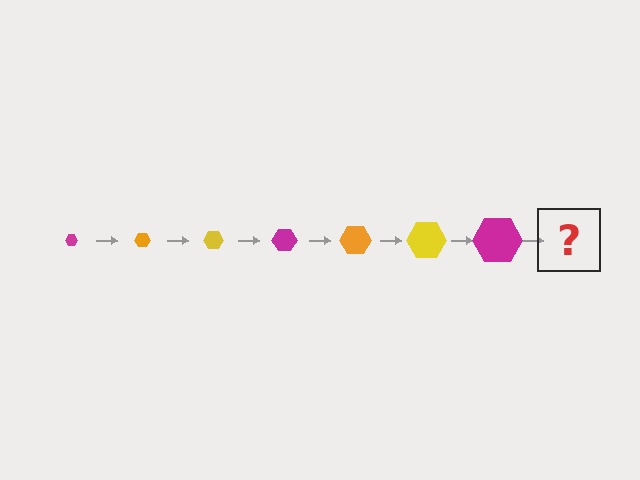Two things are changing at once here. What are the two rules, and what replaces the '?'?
The two rules are that the hexagon grows larger each step and the color cycles through magenta, orange, and yellow. The '?' should be an orange hexagon, larger than the previous one.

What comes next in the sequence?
The next element should be an orange hexagon, larger than the previous one.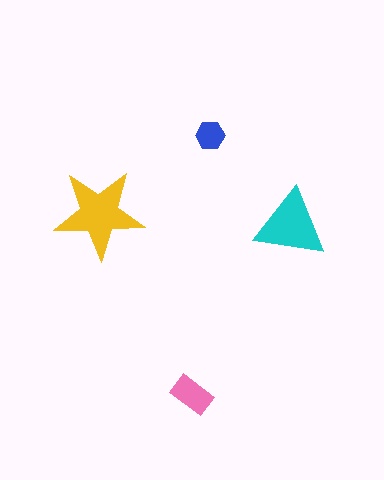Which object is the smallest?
The blue hexagon.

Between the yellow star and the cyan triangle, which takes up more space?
The yellow star.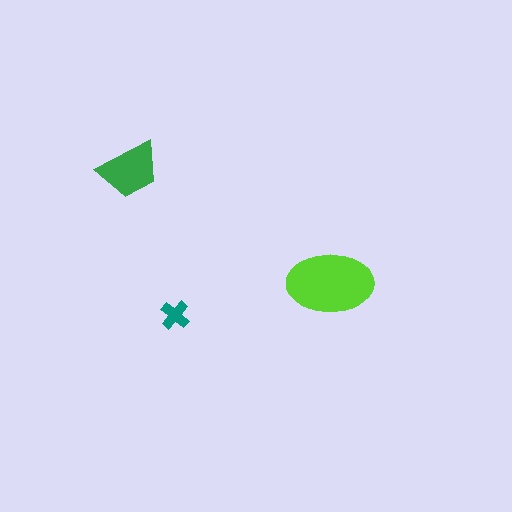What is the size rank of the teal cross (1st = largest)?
3rd.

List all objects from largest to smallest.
The lime ellipse, the green trapezoid, the teal cross.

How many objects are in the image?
There are 3 objects in the image.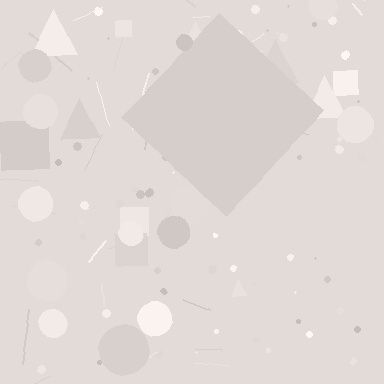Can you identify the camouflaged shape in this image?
The camouflaged shape is a diamond.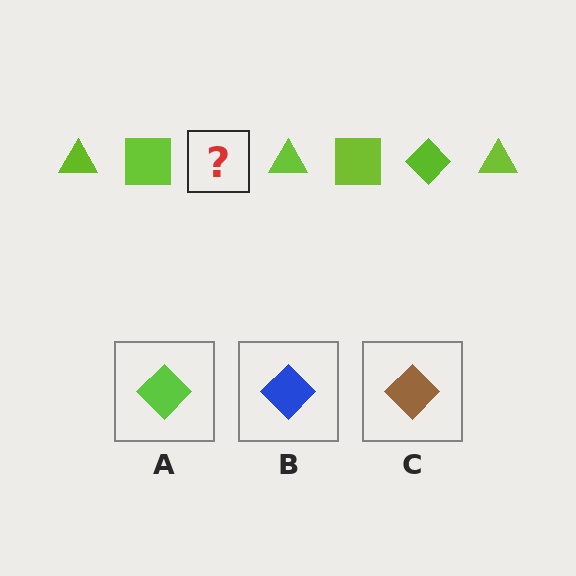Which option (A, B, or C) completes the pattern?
A.